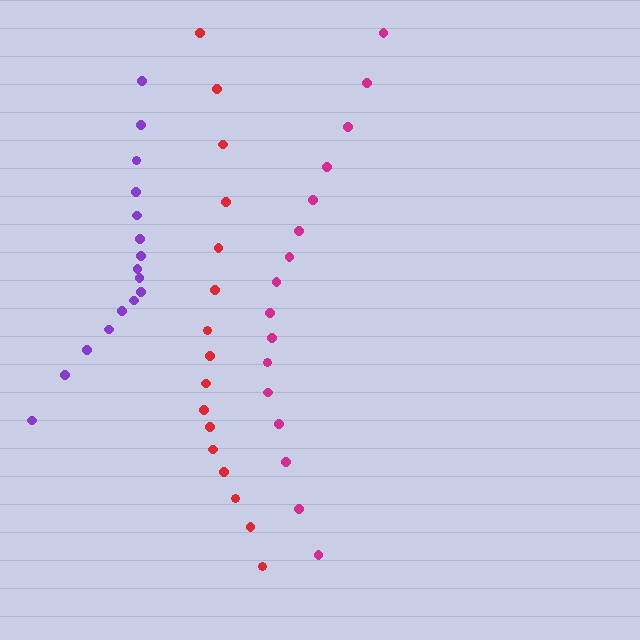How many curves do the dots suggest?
There are 3 distinct paths.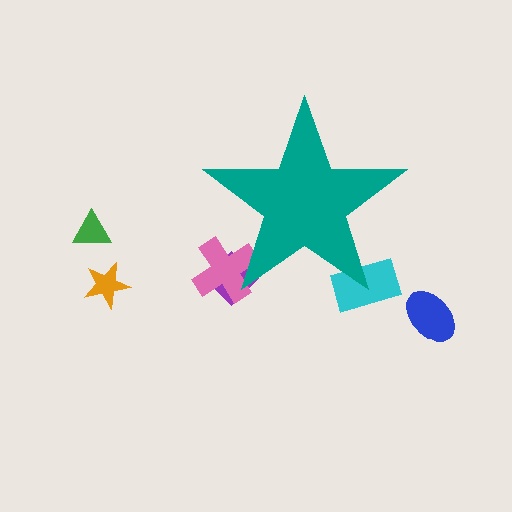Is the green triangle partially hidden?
No, the green triangle is fully visible.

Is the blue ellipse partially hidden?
No, the blue ellipse is fully visible.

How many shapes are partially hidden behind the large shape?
3 shapes are partially hidden.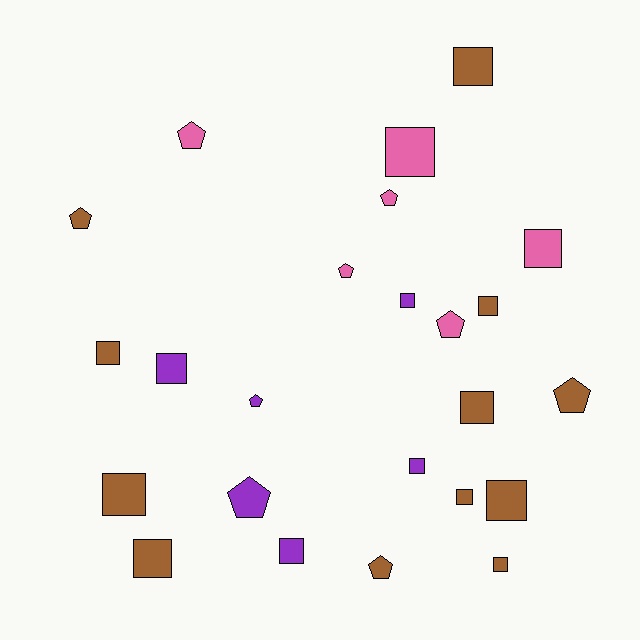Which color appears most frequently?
Brown, with 12 objects.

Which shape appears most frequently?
Square, with 15 objects.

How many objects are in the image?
There are 24 objects.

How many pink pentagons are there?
There are 4 pink pentagons.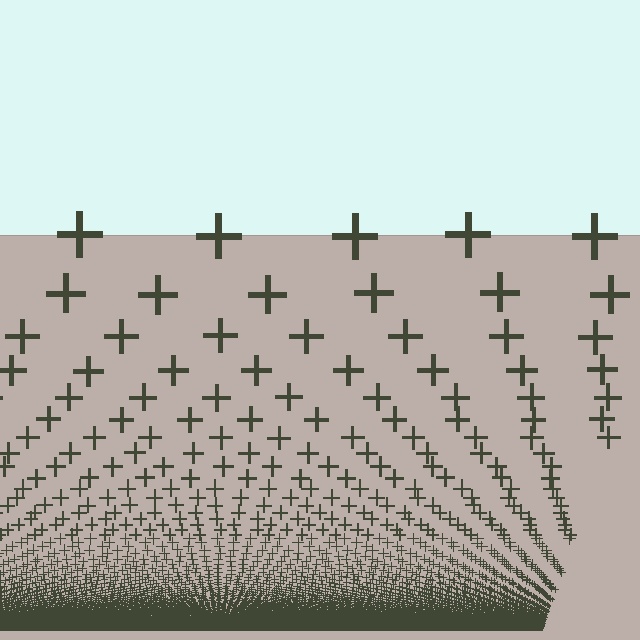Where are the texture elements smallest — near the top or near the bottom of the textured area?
Near the bottom.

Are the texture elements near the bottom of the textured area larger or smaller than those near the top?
Smaller. The gradient is inverted — elements near the bottom are smaller and denser.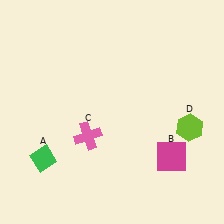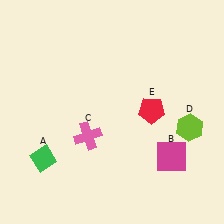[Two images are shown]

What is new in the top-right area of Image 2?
A red pentagon (E) was added in the top-right area of Image 2.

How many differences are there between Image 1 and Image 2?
There is 1 difference between the two images.